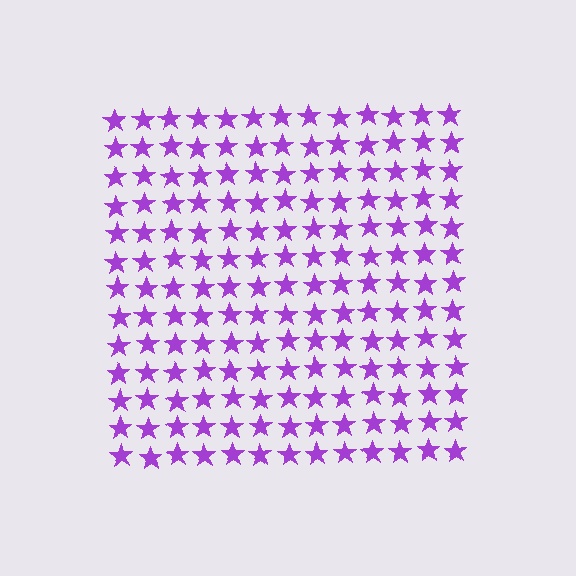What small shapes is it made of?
It is made of small stars.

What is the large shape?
The large shape is a square.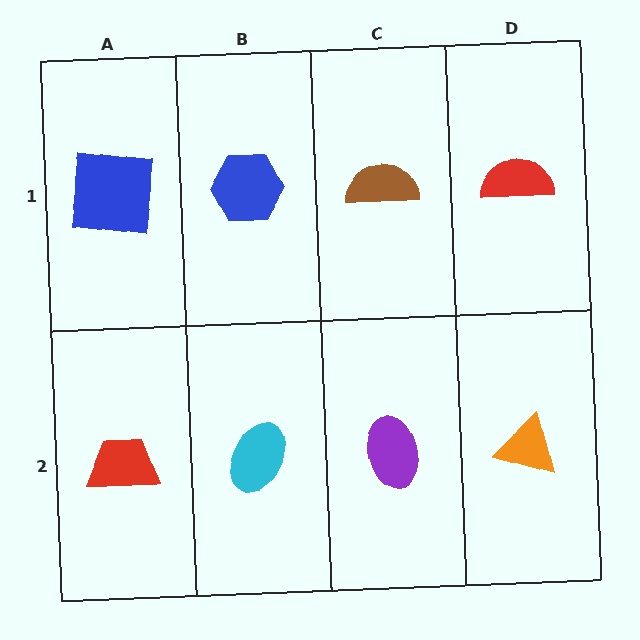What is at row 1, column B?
A blue hexagon.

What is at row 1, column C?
A brown semicircle.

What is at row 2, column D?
An orange triangle.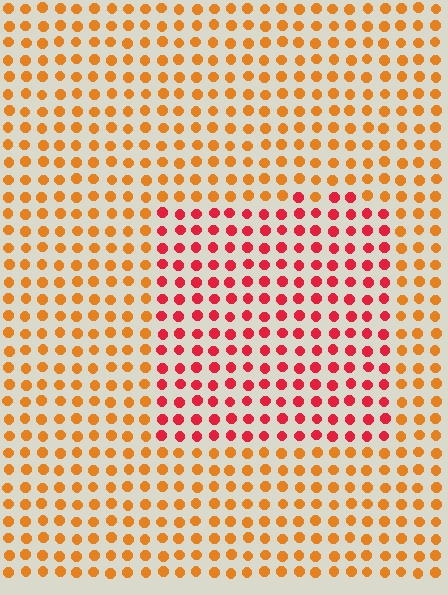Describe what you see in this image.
The image is filled with small orange elements in a uniform arrangement. A rectangle-shaped region is visible where the elements are tinted to a slightly different hue, forming a subtle color boundary.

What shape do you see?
I see a rectangle.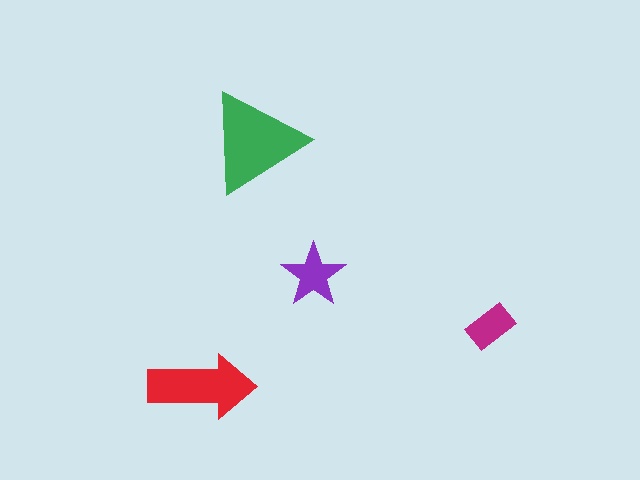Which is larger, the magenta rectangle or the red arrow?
The red arrow.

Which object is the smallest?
The magenta rectangle.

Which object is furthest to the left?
The red arrow is leftmost.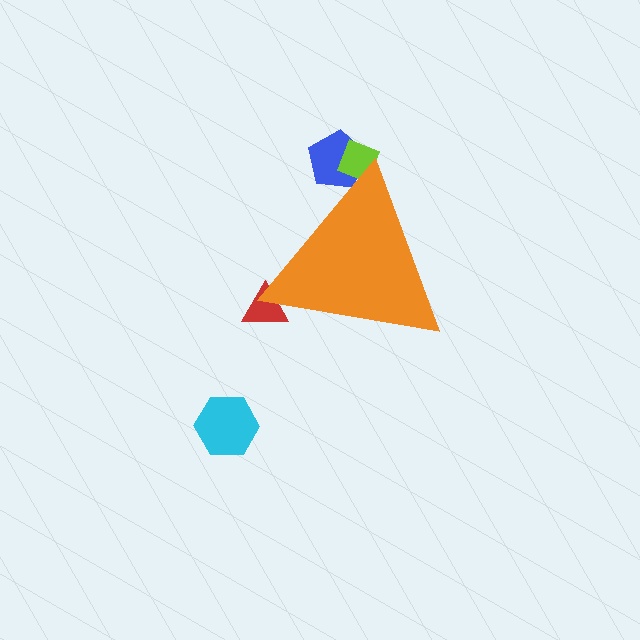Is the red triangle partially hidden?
Yes, the red triangle is partially hidden behind the orange triangle.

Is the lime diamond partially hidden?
Yes, the lime diamond is partially hidden behind the orange triangle.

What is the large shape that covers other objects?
An orange triangle.